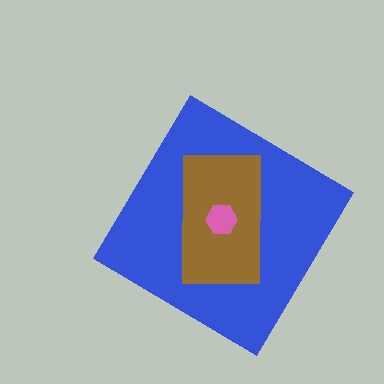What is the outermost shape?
The blue diamond.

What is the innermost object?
The pink hexagon.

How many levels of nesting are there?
3.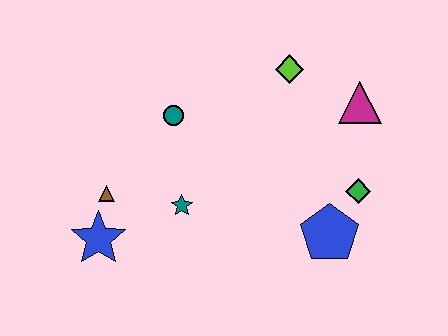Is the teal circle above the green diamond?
Yes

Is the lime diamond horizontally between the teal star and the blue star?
No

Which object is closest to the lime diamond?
The magenta triangle is closest to the lime diamond.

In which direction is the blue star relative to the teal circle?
The blue star is below the teal circle.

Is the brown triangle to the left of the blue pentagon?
Yes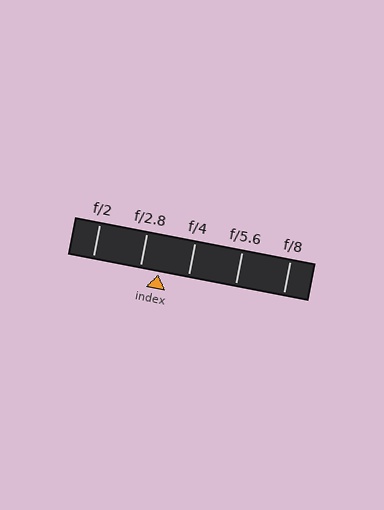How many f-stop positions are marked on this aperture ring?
There are 5 f-stop positions marked.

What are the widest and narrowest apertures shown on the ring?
The widest aperture shown is f/2 and the narrowest is f/8.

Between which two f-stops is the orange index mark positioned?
The index mark is between f/2.8 and f/4.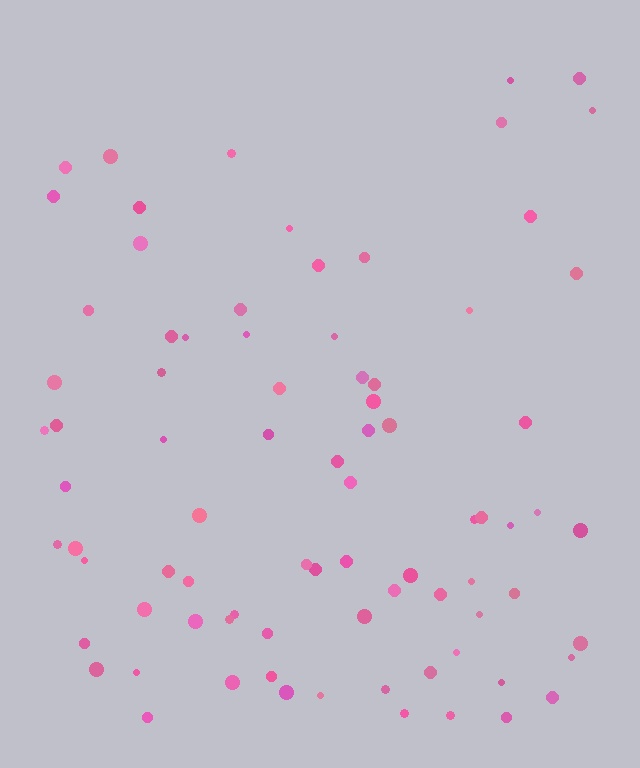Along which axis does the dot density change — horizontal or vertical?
Vertical.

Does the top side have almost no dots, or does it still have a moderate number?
Still a moderate number, just noticeably fewer than the bottom.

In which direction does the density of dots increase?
From top to bottom, with the bottom side densest.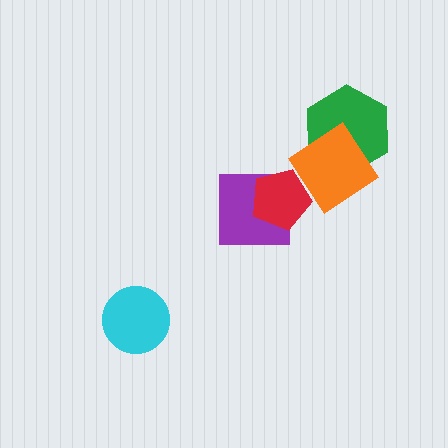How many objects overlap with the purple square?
1 object overlaps with the purple square.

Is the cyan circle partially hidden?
No, no other shape covers it.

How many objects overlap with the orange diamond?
2 objects overlap with the orange diamond.